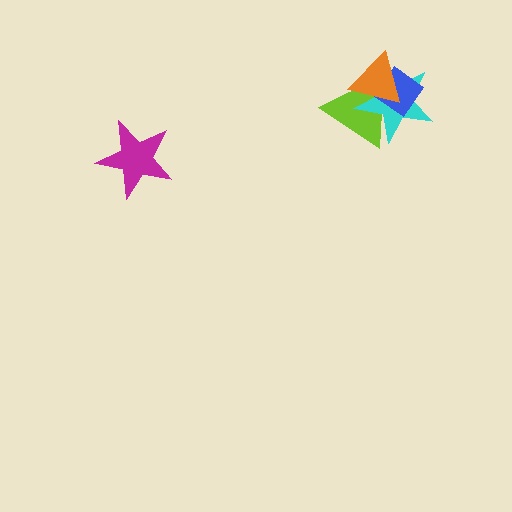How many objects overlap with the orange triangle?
3 objects overlap with the orange triangle.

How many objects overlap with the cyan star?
3 objects overlap with the cyan star.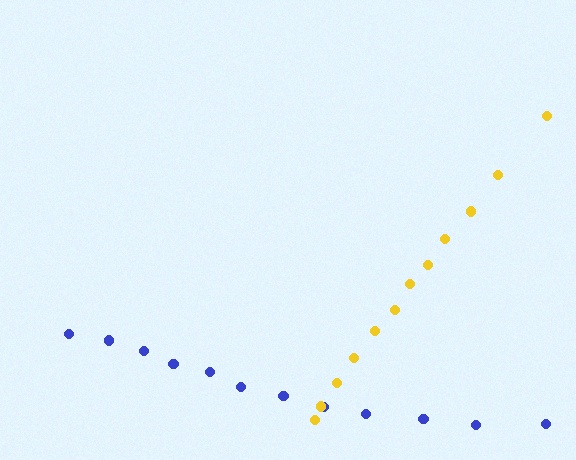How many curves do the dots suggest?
There are 2 distinct paths.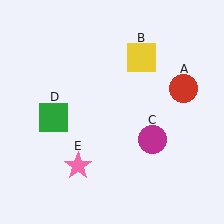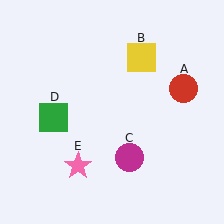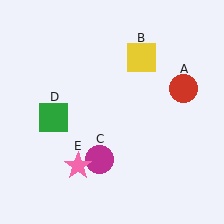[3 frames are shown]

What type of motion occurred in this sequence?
The magenta circle (object C) rotated clockwise around the center of the scene.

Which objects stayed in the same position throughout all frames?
Red circle (object A) and yellow square (object B) and green square (object D) and pink star (object E) remained stationary.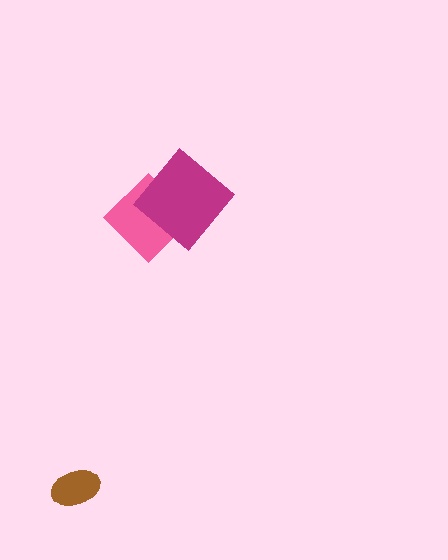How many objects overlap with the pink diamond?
1 object overlaps with the pink diamond.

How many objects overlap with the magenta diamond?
1 object overlaps with the magenta diamond.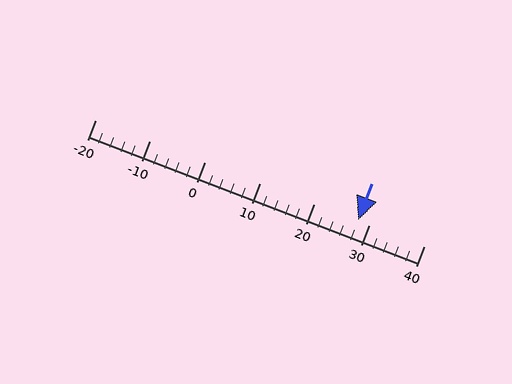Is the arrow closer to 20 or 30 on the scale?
The arrow is closer to 30.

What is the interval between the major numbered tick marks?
The major tick marks are spaced 10 units apart.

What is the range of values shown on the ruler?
The ruler shows values from -20 to 40.